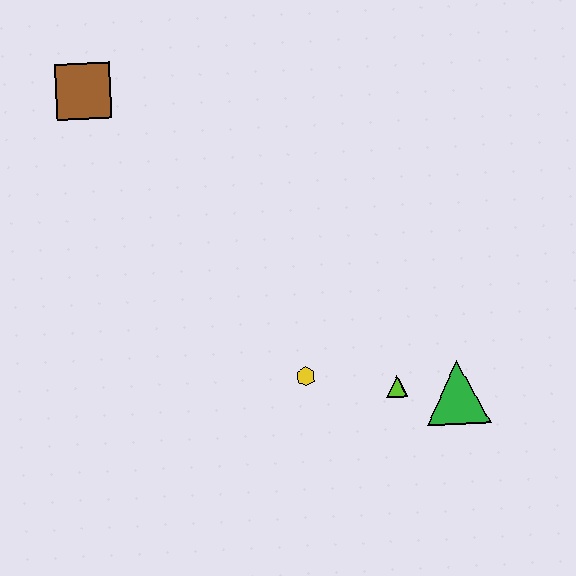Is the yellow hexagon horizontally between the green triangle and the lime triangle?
No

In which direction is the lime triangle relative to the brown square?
The lime triangle is below the brown square.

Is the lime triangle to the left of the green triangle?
Yes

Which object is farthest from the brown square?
The green triangle is farthest from the brown square.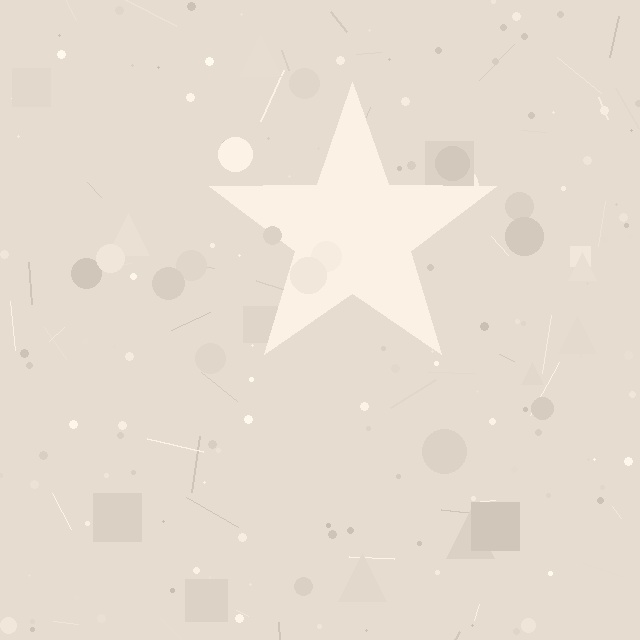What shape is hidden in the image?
A star is hidden in the image.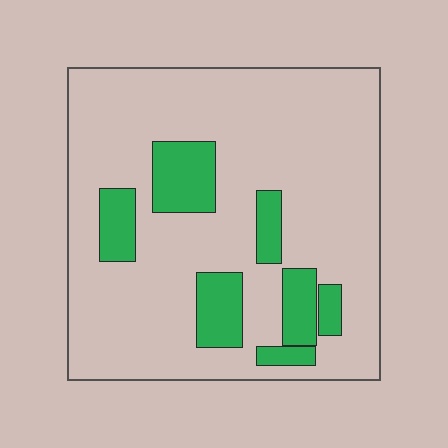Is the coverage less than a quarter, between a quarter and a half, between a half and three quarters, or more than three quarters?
Less than a quarter.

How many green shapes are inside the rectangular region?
7.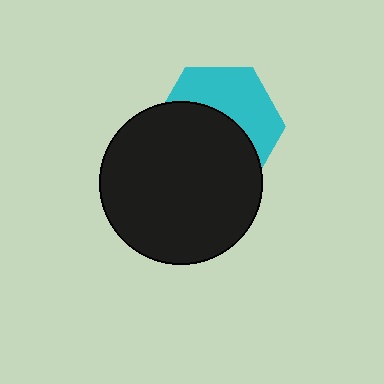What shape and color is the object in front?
The object in front is a black circle.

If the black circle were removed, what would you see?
You would see the complete cyan hexagon.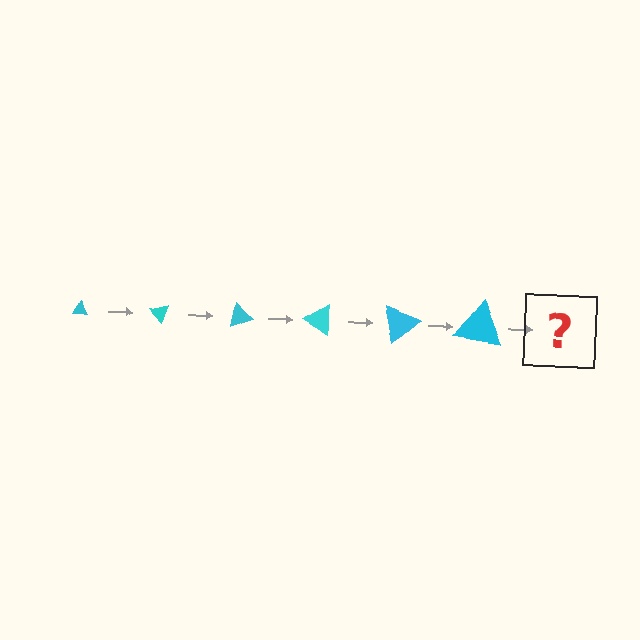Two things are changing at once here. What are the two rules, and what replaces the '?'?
The two rules are that the triangle grows larger each step and it rotates 50 degrees each step. The '?' should be a triangle, larger than the previous one and rotated 300 degrees from the start.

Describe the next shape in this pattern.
It should be a triangle, larger than the previous one and rotated 300 degrees from the start.